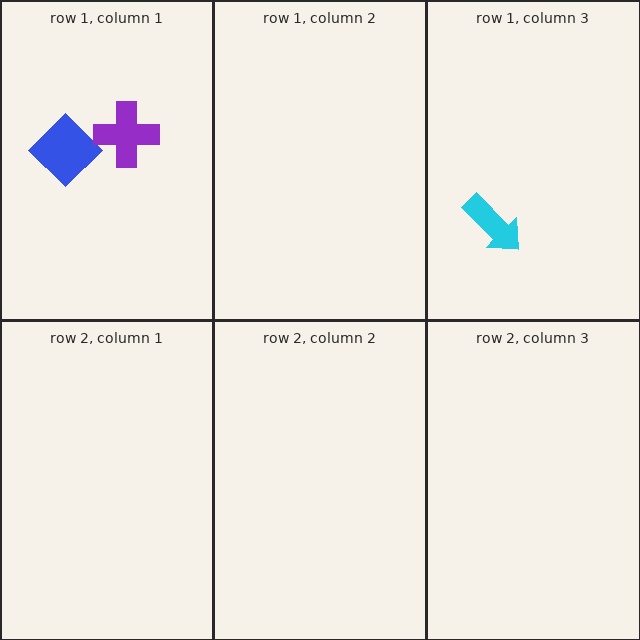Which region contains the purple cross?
The row 1, column 1 region.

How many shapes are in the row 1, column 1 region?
2.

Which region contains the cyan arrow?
The row 1, column 3 region.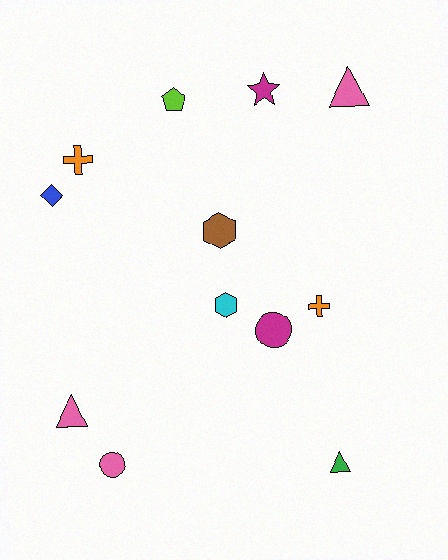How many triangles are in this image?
There are 3 triangles.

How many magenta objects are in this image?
There are 2 magenta objects.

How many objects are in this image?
There are 12 objects.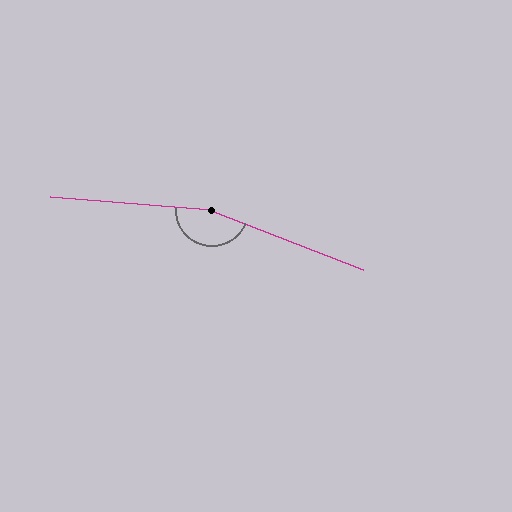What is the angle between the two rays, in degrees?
Approximately 163 degrees.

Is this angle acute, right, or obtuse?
It is obtuse.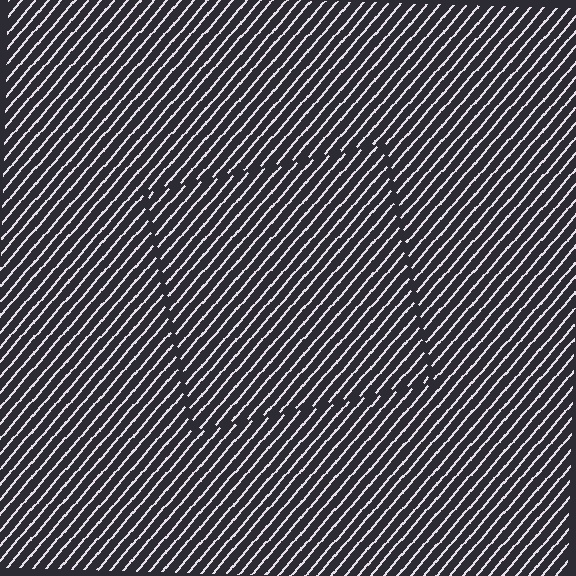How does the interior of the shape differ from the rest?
The interior of the shape contains the same grating, shifted by half a period — the contour is defined by the phase discontinuity where line-ends from the inner and outer gratings abut.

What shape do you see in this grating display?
An illusory square. The interior of the shape contains the same grating, shifted by half a period — the contour is defined by the phase discontinuity where line-ends from the inner and outer gratings abut.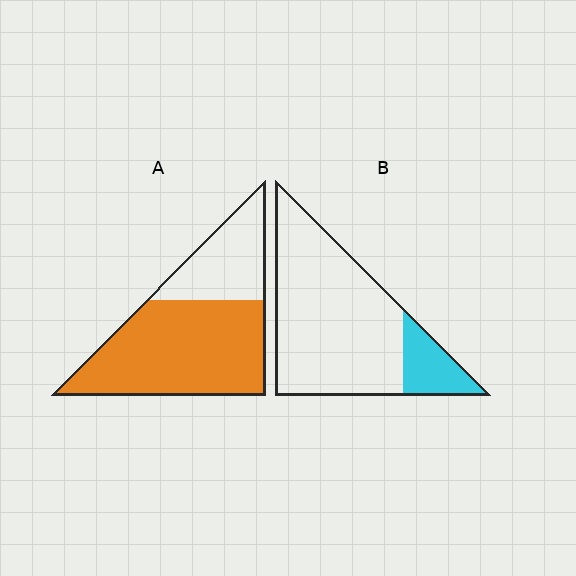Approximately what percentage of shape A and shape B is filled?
A is approximately 70% and B is approximately 15%.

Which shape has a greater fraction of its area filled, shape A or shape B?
Shape A.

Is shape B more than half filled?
No.